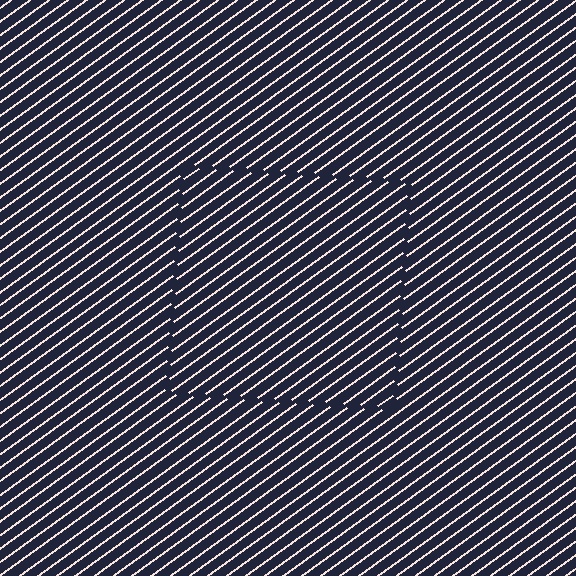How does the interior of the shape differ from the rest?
The interior of the shape contains the same grating, shifted by half a period — the contour is defined by the phase discontinuity where line-ends from the inner and outer gratings abut.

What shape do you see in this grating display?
An illusory square. The interior of the shape contains the same grating, shifted by half a period — the contour is defined by the phase discontinuity where line-ends from the inner and outer gratings abut.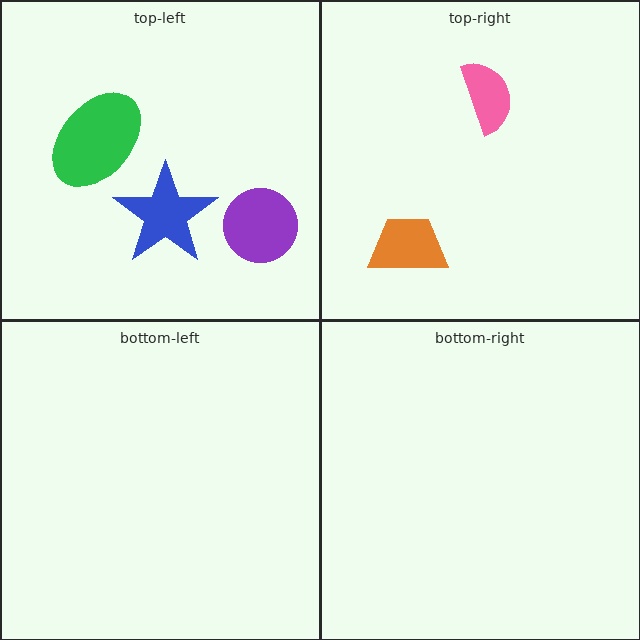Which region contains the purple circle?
The top-left region.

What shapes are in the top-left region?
The purple circle, the blue star, the green ellipse.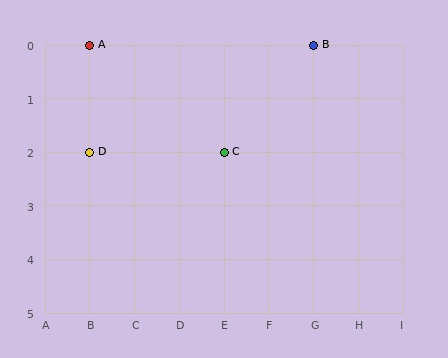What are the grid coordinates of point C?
Point C is at grid coordinates (E, 2).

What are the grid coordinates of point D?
Point D is at grid coordinates (B, 2).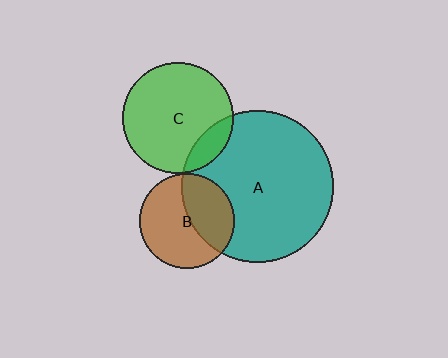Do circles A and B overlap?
Yes.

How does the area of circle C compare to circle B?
Approximately 1.4 times.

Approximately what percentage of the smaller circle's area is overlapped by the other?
Approximately 40%.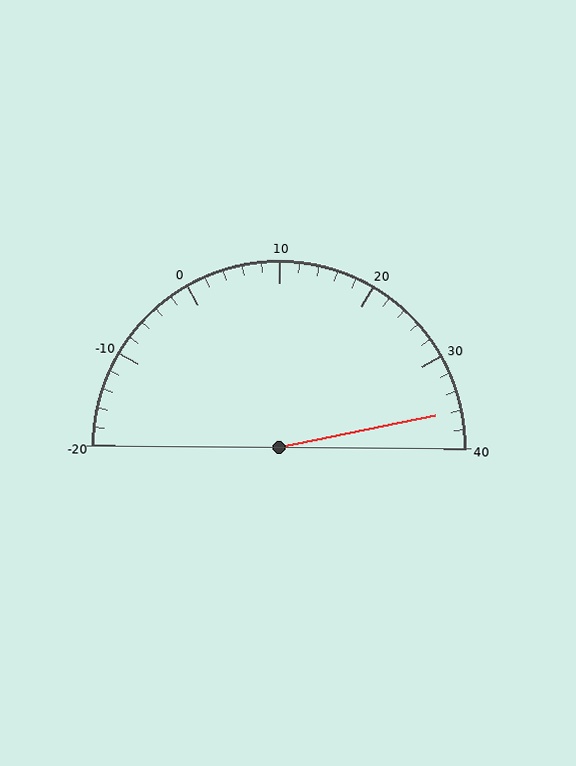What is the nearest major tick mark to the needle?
The nearest major tick mark is 40.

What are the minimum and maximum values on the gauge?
The gauge ranges from -20 to 40.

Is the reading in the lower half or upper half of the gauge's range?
The reading is in the upper half of the range (-20 to 40).